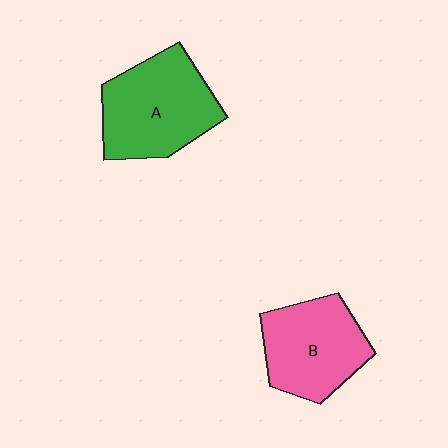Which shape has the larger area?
Shape A (green).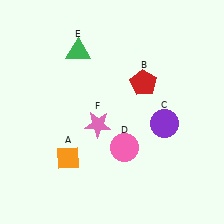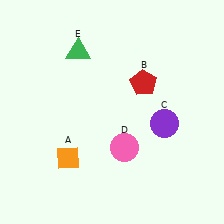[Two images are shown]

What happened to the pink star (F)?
The pink star (F) was removed in Image 2. It was in the bottom-left area of Image 1.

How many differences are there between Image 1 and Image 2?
There is 1 difference between the two images.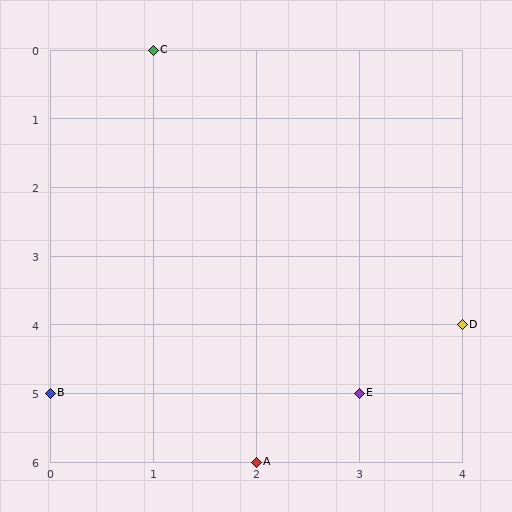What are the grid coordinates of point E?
Point E is at grid coordinates (3, 5).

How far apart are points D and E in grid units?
Points D and E are 1 column and 1 row apart (about 1.4 grid units diagonally).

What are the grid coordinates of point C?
Point C is at grid coordinates (1, 0).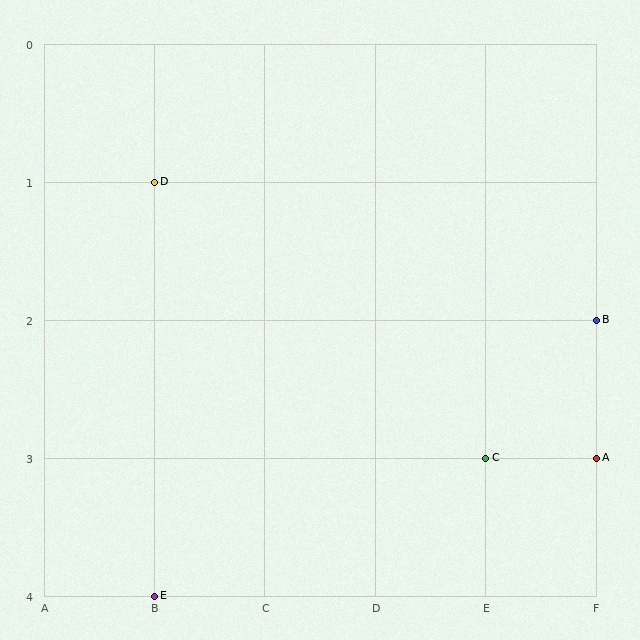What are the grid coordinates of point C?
Point C is at grid coordinates (E, 3).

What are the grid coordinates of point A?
Point A is at grid coordinates (F, 3).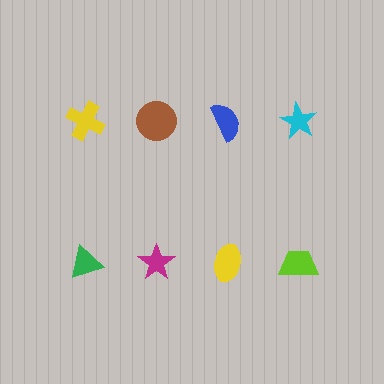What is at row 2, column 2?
A magenta star.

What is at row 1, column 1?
A yellow cross.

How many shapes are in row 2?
4 shapes.